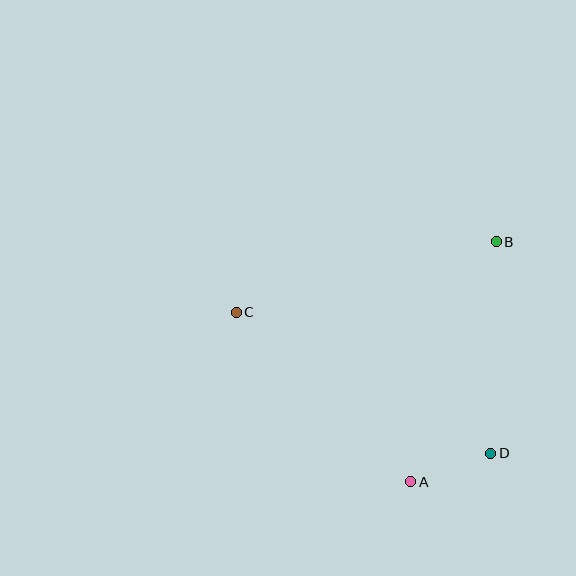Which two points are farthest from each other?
Points C and D are farthest from each other.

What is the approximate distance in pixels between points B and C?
The distance between B and C is approximately 269 pixels.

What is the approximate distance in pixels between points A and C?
The distance between A and C is approximately 243 pixels.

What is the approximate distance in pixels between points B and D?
The distance between B and D is approximately 211 pixels.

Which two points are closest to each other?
Points A and D are closest to each other.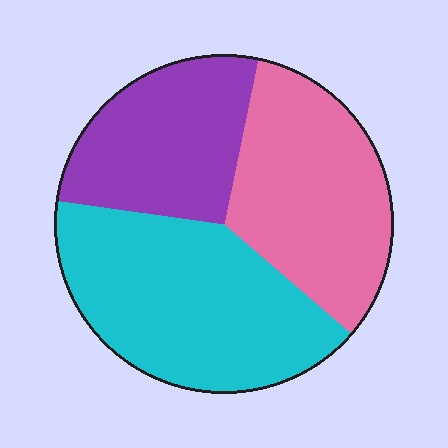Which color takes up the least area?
Purple, at roughly 25%.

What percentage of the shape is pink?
Pink covers 33% of the shape.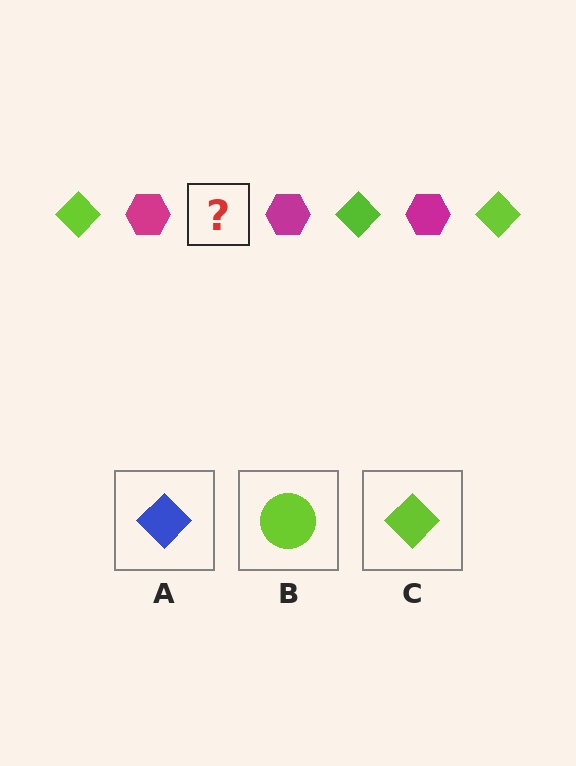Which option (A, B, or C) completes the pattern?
C.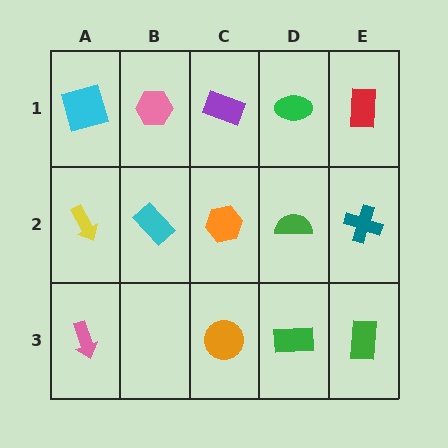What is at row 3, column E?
A green rectangle.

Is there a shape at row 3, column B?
No, that cell is empty.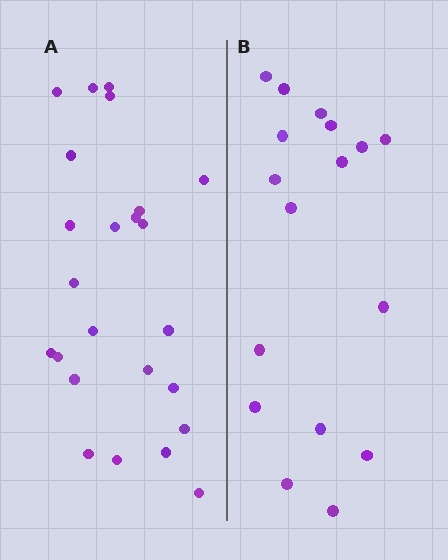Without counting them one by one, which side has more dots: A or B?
Region A (the left region) has more dots.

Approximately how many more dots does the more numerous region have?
Region A has roughly 8 or so more dots than region B.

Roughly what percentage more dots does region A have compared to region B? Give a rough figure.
About 40% more.